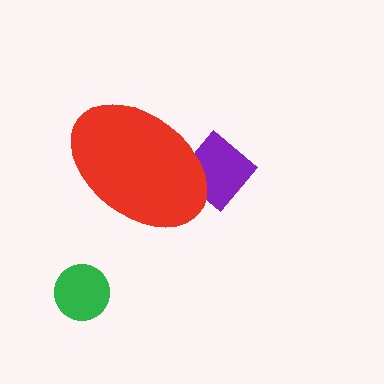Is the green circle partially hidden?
No, the green circle is fully visible.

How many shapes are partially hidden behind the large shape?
2 shapes are partially hidden.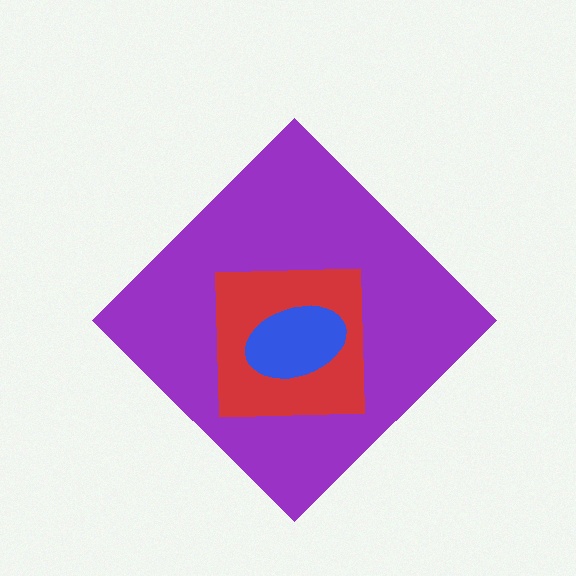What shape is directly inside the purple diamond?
The red square.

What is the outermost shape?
The purple diamond.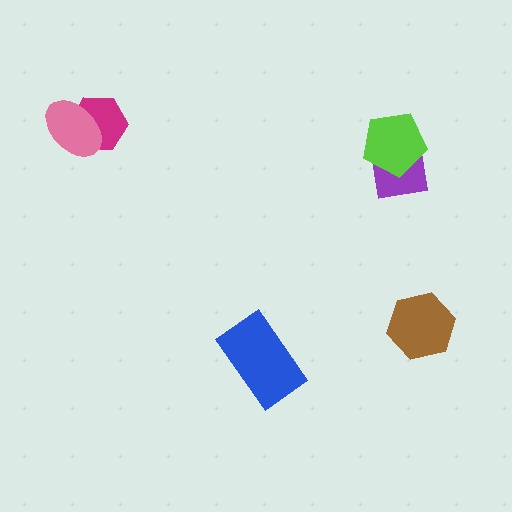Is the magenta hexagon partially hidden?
Yes, it is partially covered by another shape.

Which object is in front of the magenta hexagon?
The pink ellipse is in front of the magenta hexagon.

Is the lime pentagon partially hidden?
No, no other shape covers it.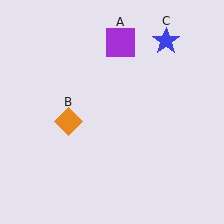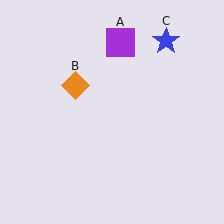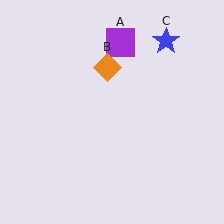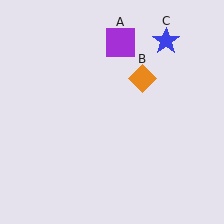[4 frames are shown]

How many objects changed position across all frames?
1 object changed position: orange diamond (object B).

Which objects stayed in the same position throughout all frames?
Purple square (object A) and blue star (object C) remained stationary.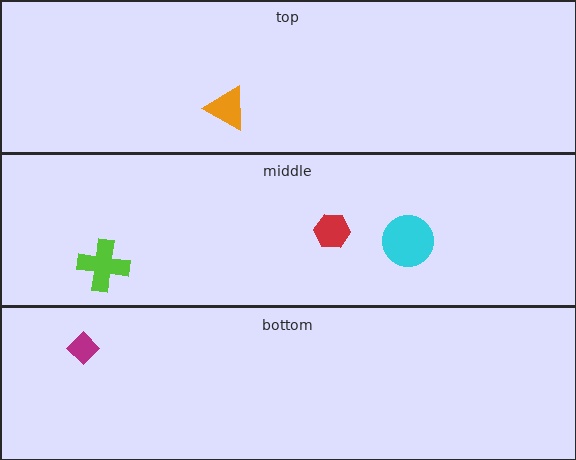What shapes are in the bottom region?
The magenta diamond.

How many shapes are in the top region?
1.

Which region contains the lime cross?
The middle region.